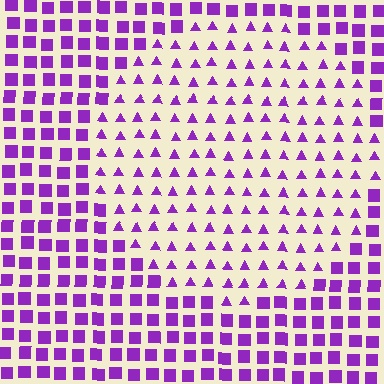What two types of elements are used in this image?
The image uses triangles inside the circle region and squares outside it.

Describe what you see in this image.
The image is filled with small purple elements arranged in a uniform grid. A circle-shaped region contains triangles, while the surrounding area contains squares. The boundary is defined purely by the change in element shape.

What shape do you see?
I see a circle.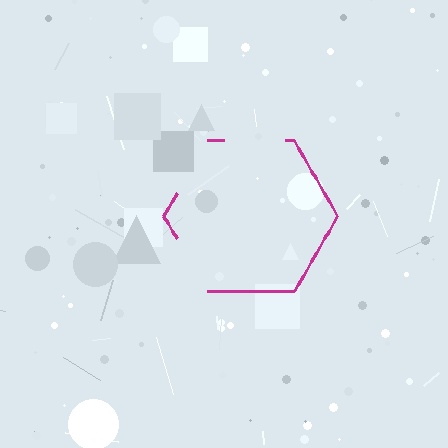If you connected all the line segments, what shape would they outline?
They would outline a hexagon.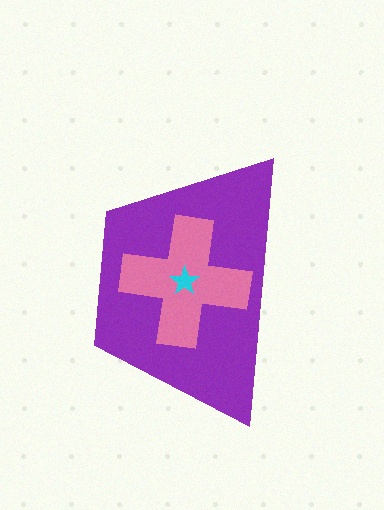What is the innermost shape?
The cyan star.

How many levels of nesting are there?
3.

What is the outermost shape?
The purple trapezoid.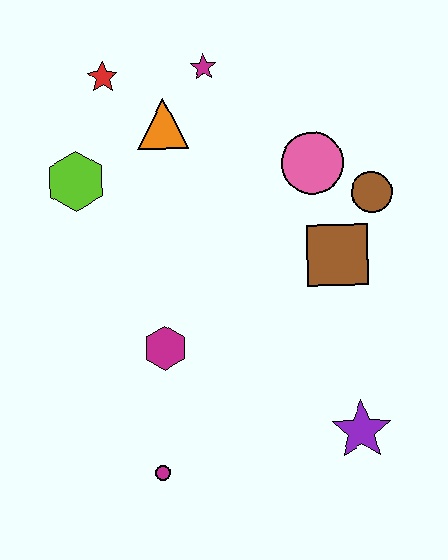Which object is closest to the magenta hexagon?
The magenta circle is closest to the magenta hexagon.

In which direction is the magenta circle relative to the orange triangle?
The magenta circle is below the orange triangle.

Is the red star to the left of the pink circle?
Yes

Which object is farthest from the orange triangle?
The purple star is farthest from the orange triangle.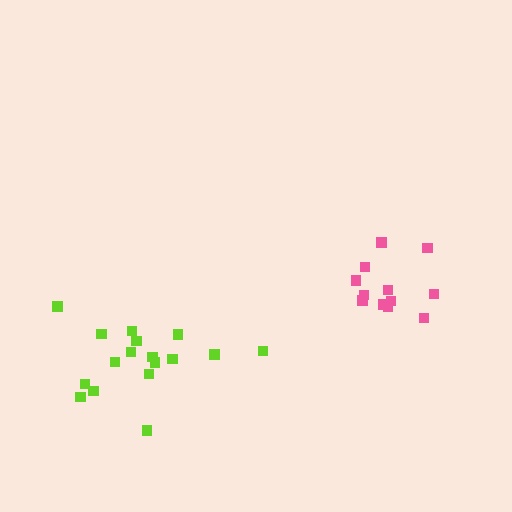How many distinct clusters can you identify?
There are 2 distinct clusters.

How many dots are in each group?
Group 1: 17 dots, Group 2: 12 dots (29 total).